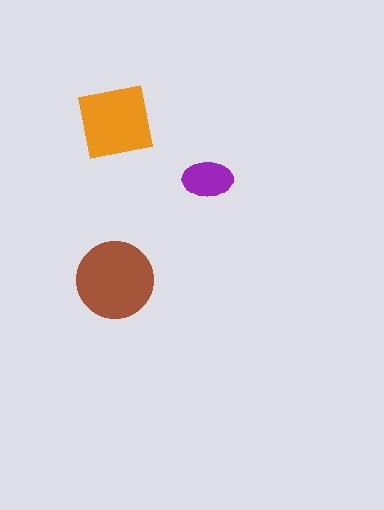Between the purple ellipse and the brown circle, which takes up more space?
The brown circle.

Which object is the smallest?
The purple ellipse.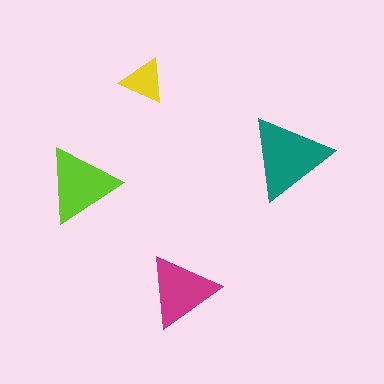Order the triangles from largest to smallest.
the teal one, the lime one, the magenta one, the yellow one.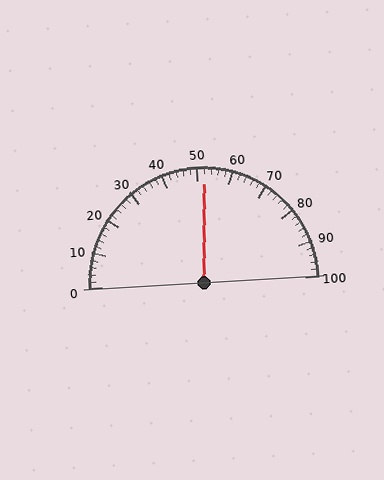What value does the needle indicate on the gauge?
The needle indicates approximately 52.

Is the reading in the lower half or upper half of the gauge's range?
The reading is in the upper half of the range (0 to 100).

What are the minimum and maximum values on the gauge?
The gauge ranges from 0 to 100.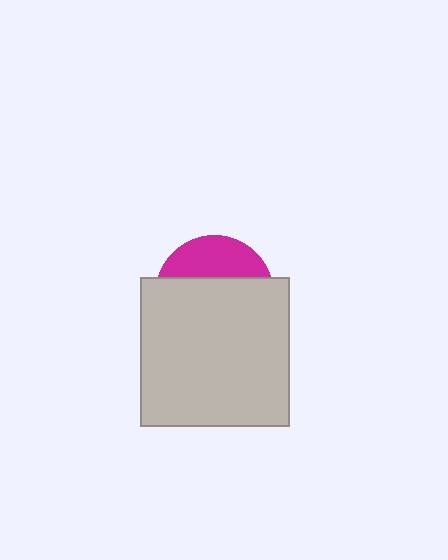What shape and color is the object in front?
The object in front is a light gray square.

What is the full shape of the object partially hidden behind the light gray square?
The partially hidden object is a magenta circle.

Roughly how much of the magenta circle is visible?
A small part of it is visible (roughly 32%).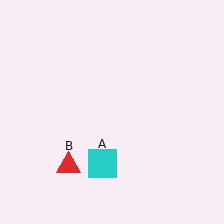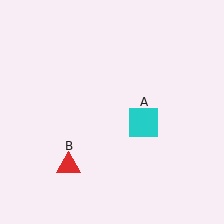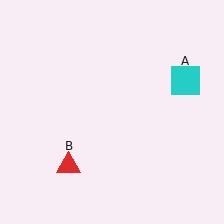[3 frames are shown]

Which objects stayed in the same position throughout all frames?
Red triangle (object B) remained stationary.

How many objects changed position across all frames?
1 object changed position: cyan square (object A).